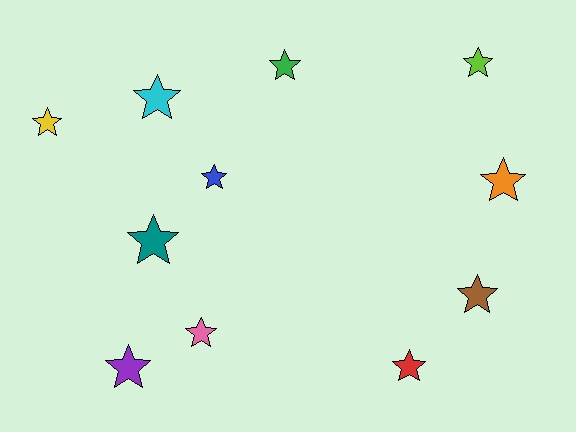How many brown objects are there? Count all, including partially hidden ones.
There is 1 brown object.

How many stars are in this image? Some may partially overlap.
There are 11 stars.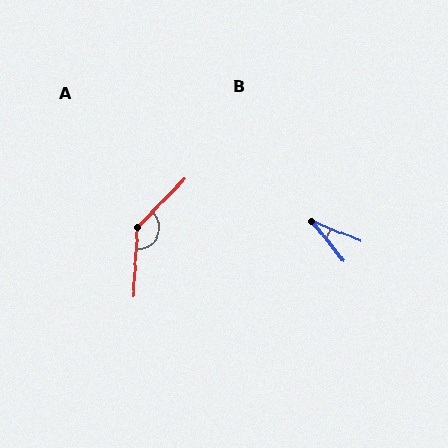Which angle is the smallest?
B, at approximately 29 degrees.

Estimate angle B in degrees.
Approximately 29 degrees.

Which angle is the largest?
A, at approximately 140 degrees.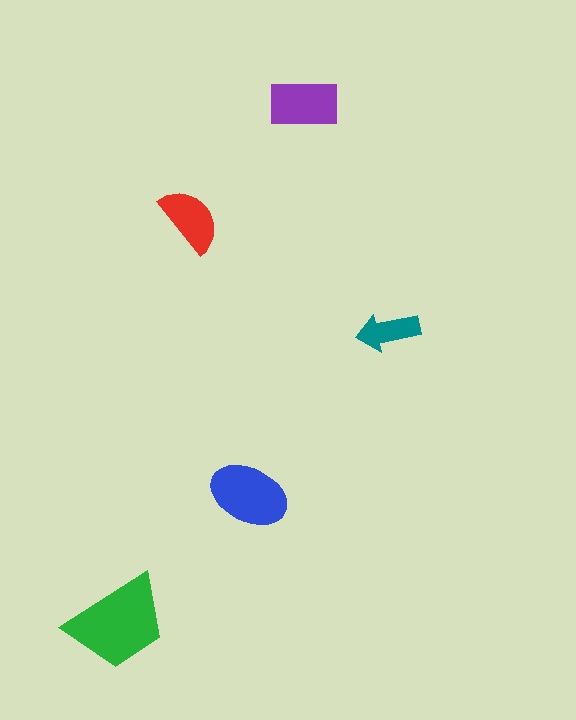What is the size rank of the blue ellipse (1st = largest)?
2nd.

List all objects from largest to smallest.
The green trapezoid, the blue ellipse, the purple rectangle, the red semicircle, the teal arrow.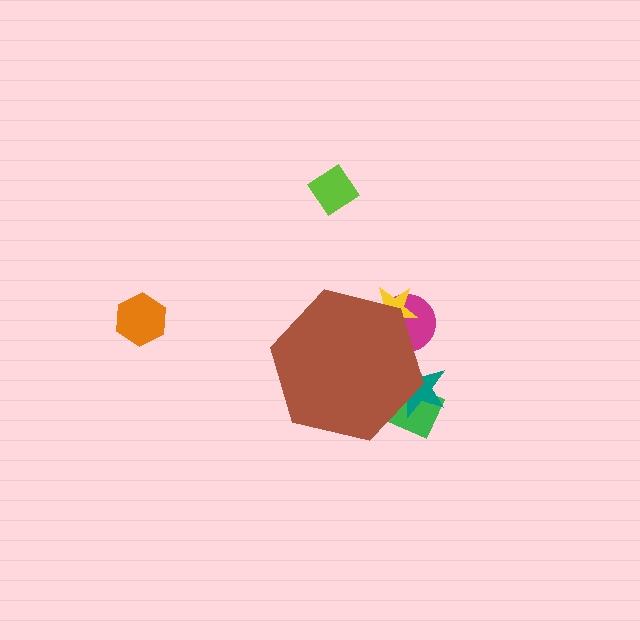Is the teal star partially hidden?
Yes, the teal star is partially hidden behind the brown hexagon.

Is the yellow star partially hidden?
Yes, the yellow star is partially hidden behind the brown hexagon.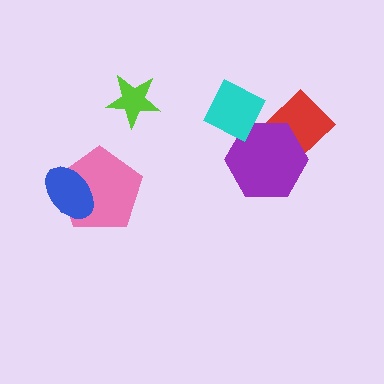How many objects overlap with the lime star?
0 objects overlap with the lime star.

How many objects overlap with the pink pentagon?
1 object overlaps with the pink pentagon.